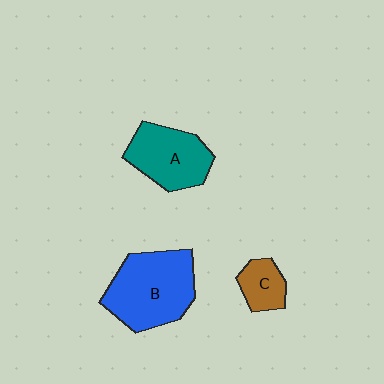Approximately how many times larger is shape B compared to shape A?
Approximately 1.4 times.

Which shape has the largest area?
Shape B (blue).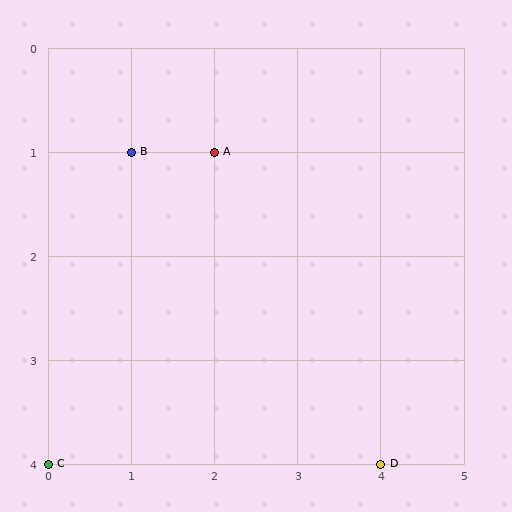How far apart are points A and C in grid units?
Points A and C are 2 columns and 3 rows apart (about 3.6 grid units diagonally).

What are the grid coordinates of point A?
Point A is at grid coordinates (2, 1).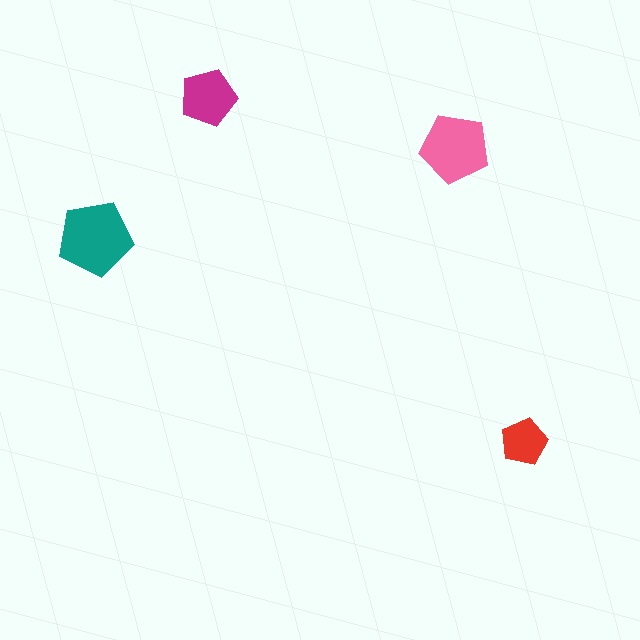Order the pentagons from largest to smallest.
the teal one, the pink one, the magenta one, the red one.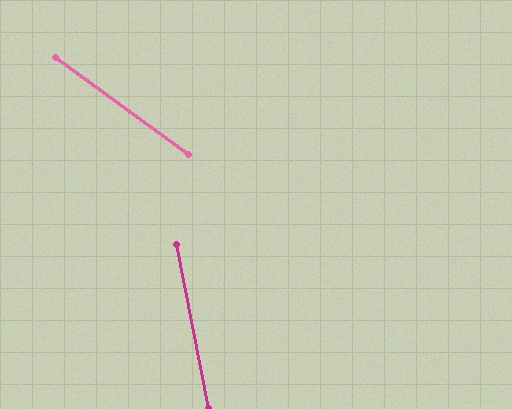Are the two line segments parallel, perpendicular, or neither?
Neither parallel nor perpendicular — they differ by about 43°.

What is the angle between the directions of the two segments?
Approximately 43 degrees.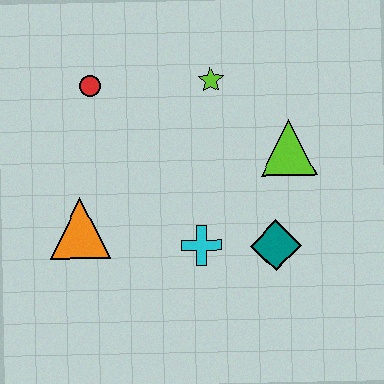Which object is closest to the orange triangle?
The cyan cross is closest to the orange triangle.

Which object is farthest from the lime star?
The orange triangle is farthest from the lime star.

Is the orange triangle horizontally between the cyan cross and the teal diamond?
No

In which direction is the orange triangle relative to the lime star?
The orange triangle is below the lime star.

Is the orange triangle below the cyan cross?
No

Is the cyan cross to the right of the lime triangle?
No